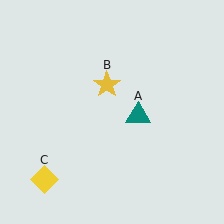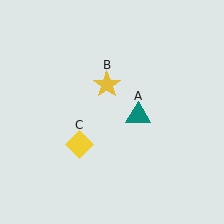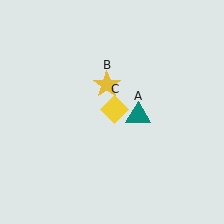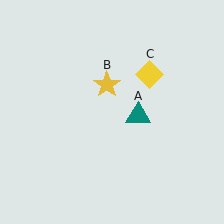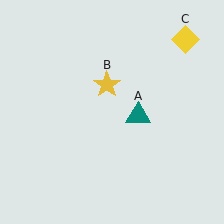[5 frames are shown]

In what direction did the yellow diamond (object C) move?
The yellow diamond (object C) moved up and to the right.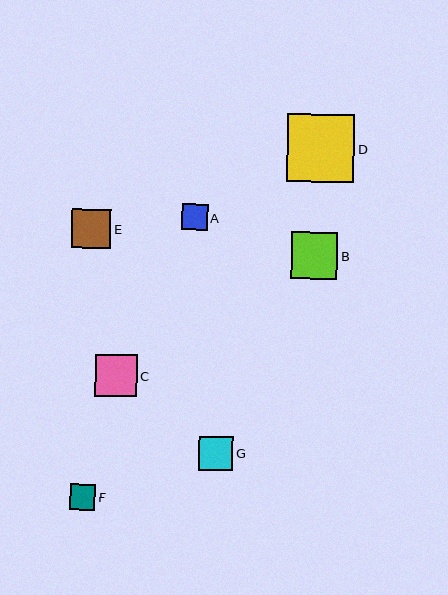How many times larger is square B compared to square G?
Square B is approximately 1.3 times the size of square G.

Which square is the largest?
Square D is the largest with a size of approximately 67 pixels.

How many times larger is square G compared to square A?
Square G is approximately 1.3 times the size of square A.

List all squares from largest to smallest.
From largest to smallest: D, B, C, E, G, A, F.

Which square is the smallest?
Square F is the smallest with a size of approximately 25 pixels.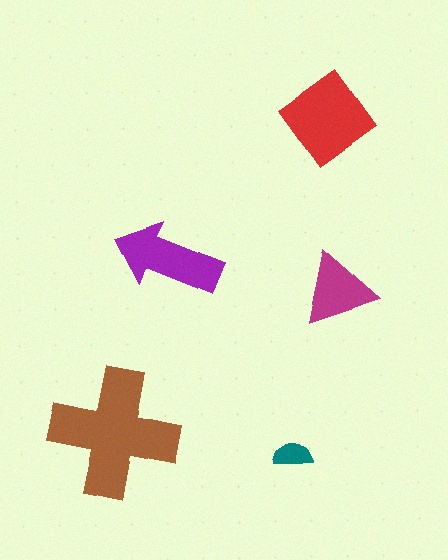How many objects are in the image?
There are 5 objects in the image.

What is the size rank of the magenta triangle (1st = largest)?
4th.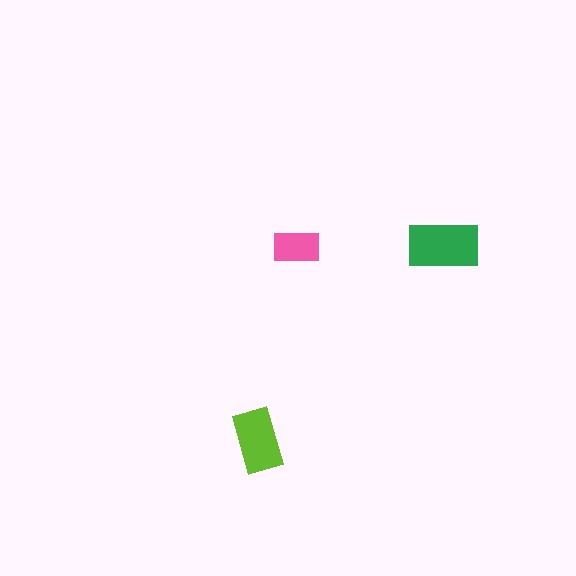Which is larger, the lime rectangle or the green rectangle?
The green one.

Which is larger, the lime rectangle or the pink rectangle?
The lime one.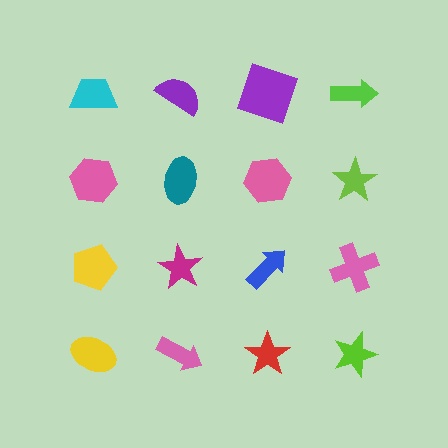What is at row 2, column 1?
A pink hexagon.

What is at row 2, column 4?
A lime star.